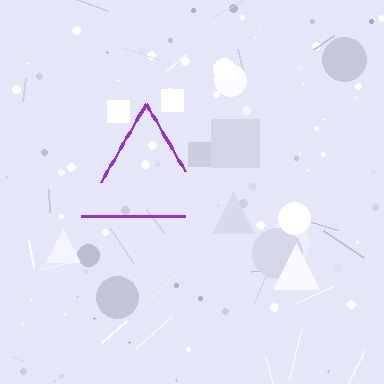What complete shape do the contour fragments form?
The contour fragments form a triangle.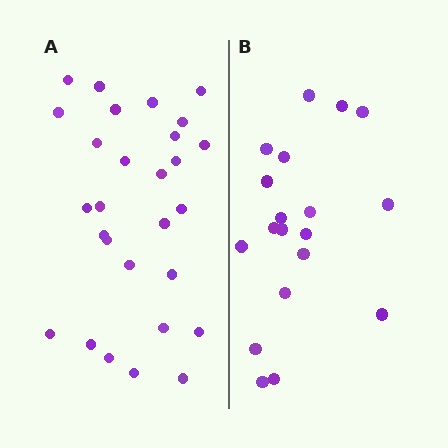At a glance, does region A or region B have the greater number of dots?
Region A (the left region) has more dots.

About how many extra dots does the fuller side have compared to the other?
Region A has roughly 8 or so more dots than region B.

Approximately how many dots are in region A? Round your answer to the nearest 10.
About 30 dots. (The exact count is 28, which rounds to 30.)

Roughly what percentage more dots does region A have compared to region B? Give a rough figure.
About 45% more.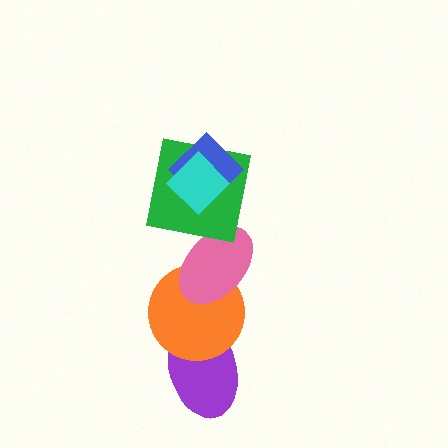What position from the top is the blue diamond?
The blue diamond is 2nd from the top.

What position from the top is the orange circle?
The orange circle is 5th from the top.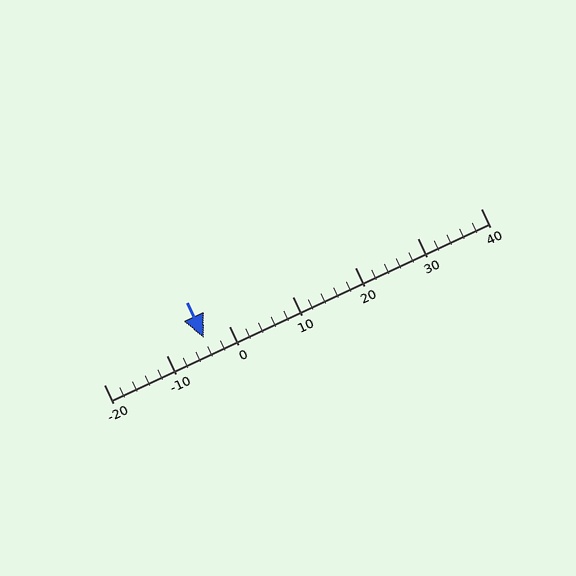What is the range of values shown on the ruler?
The ruler shows values from -20 to 40.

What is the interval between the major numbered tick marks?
The major tick marks are spaced 10 units apart.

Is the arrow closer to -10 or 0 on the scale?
The arrow is closer to 0.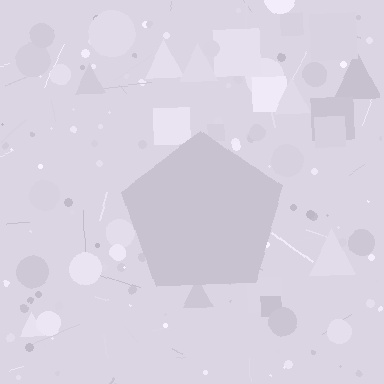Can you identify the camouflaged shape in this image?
The camouflaged shape is a pentagon.